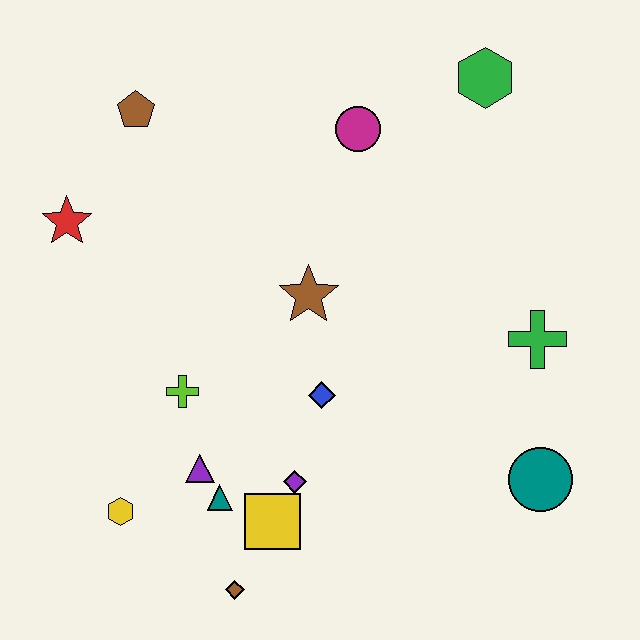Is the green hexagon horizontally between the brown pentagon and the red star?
No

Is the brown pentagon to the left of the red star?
No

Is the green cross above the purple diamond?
Yes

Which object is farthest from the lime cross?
The green hexagon is farthest from the lime cross.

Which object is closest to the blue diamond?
The purple diamond is closest to the blue diamond.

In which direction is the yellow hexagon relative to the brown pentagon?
The yellow hexagon is below the brown pentagon.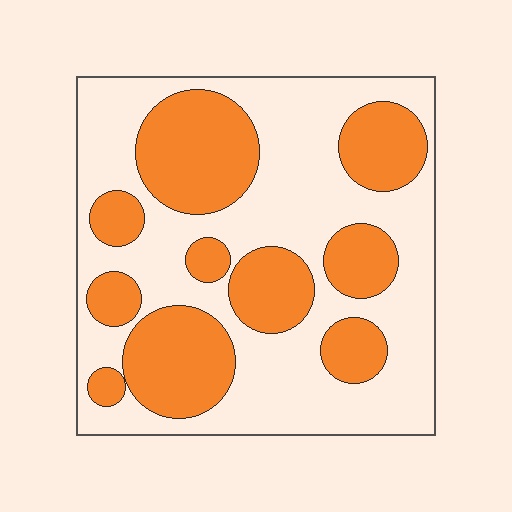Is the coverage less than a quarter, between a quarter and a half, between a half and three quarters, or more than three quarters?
Between a quarter and a half.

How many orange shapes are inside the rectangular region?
10.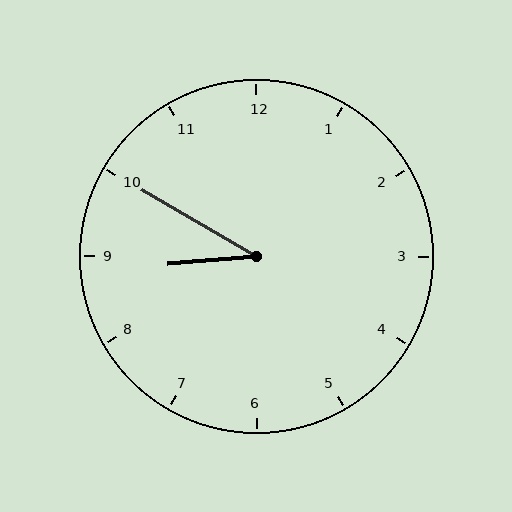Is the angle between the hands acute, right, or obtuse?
It is acute.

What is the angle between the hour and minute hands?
Approximately 35 degrees.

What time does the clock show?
8:50.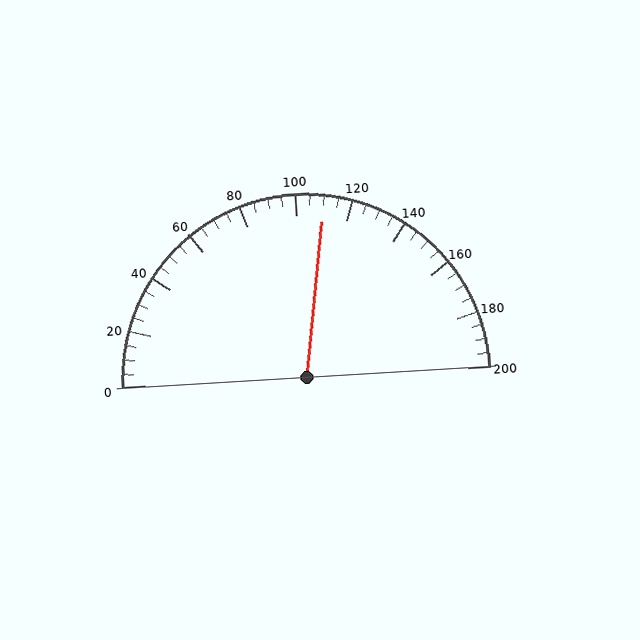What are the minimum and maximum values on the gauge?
The gauge ranges from 0 to 200.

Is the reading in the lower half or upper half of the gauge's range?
The reading is in the upper half of the range (0 to 200).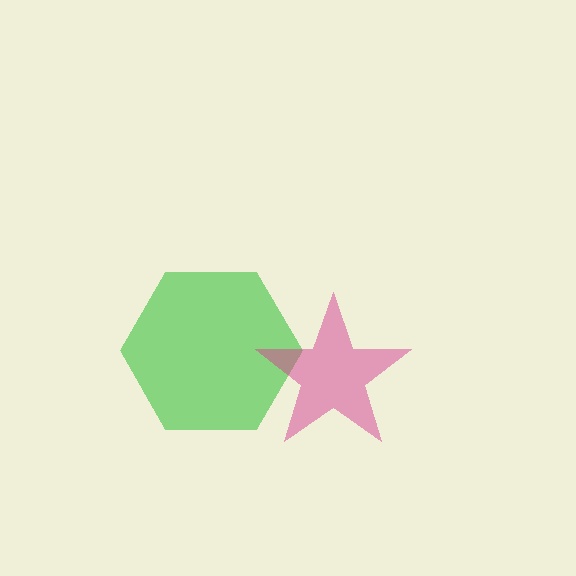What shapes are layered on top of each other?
The layered shapes are: a green hexagon, a magenta star.